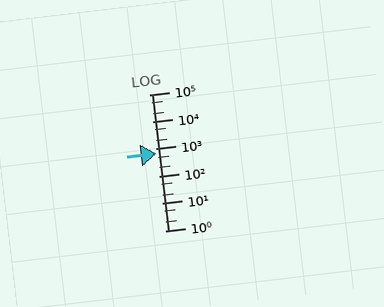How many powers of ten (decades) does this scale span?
The scale spans 5 decades, from 1 to 100000.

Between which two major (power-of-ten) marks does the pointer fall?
The pointer is between 100 and 1000.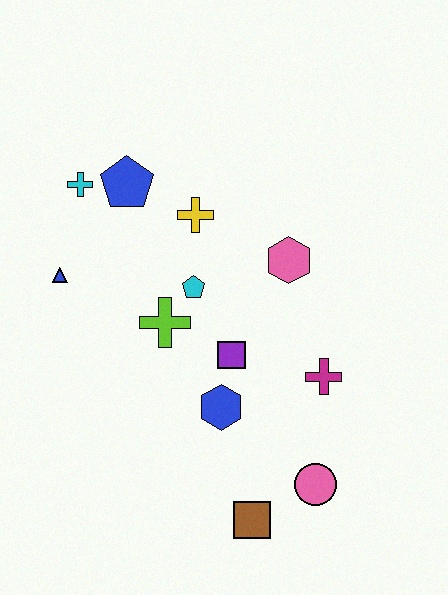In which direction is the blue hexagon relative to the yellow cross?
The blue hexagon is below the yellow cross.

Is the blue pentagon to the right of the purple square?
No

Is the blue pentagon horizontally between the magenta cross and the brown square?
No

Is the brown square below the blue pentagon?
Yes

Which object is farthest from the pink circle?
The cyan cross is farthest from the pink circle.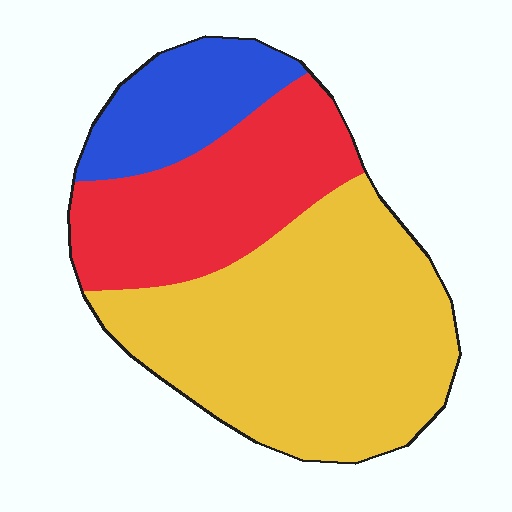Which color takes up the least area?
Blue, at roughly 15%.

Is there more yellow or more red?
Yellow.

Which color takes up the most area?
Yellow, at roughly 55%.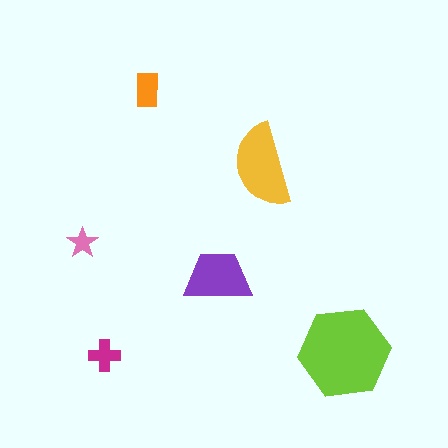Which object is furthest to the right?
The lime hexagon is rightmost.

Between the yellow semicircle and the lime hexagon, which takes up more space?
The lime hexagon.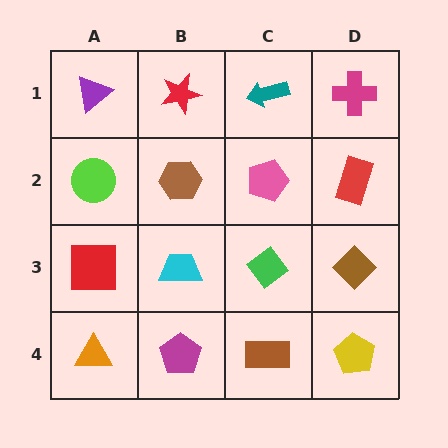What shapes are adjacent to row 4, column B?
A cyan trapezoid (row 3, column B), an orange triangle (row 4, column A), a brown rectangle (row 4, column C).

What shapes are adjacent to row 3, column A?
A lime circle (row 2, column A), an orange triangle (row 4, column A), a cyan trapezoid (row 3, column B).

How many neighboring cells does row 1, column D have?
2.